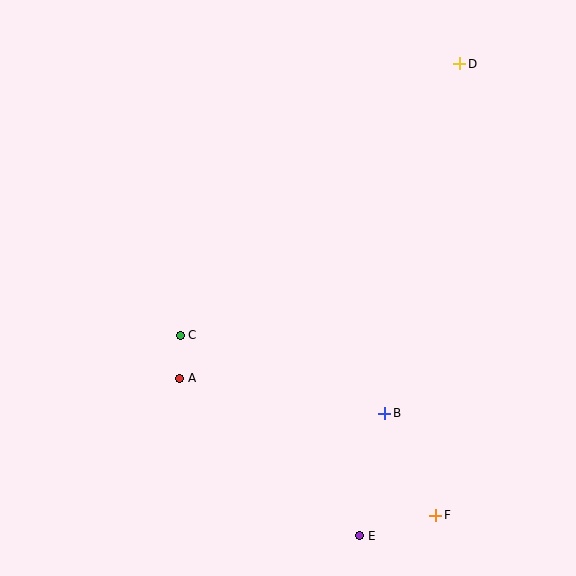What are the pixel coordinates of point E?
Point E is at (360, 536).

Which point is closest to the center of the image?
Point C at (180, 335) is closest to the center.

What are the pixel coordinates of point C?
Point C is at (180, 335).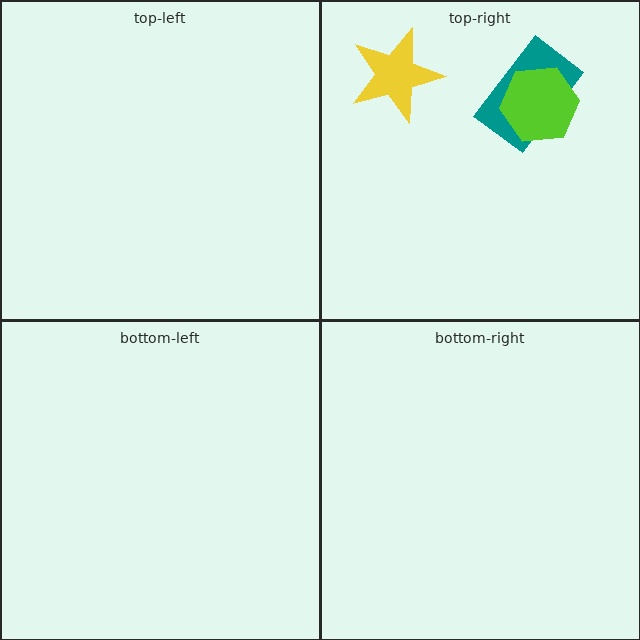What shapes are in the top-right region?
The teal rectangle, the lime hexagon, the yellow star.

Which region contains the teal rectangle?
The top-right region.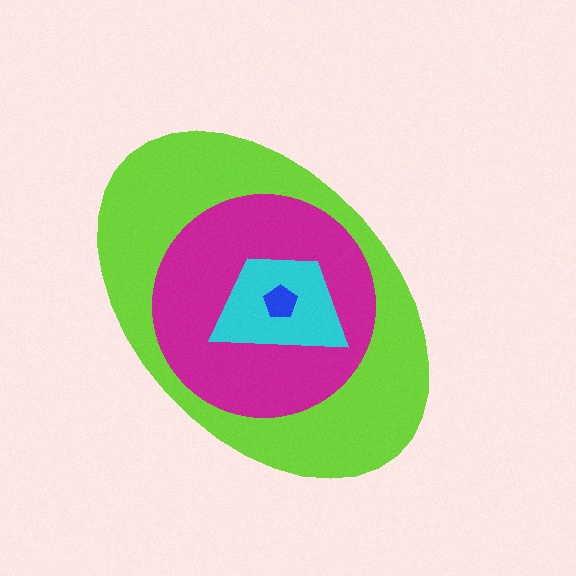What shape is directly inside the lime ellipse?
The magenta circle.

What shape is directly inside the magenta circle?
The cyan trapezoid.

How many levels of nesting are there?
4.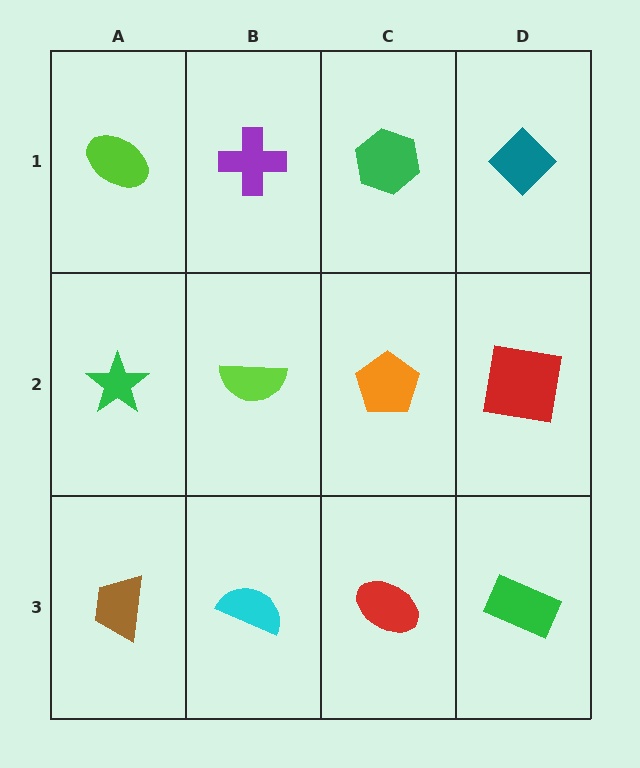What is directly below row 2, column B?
A cyan semicircle.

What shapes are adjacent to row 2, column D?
A teal diamond (row 1, column D), a green rectangle (row 3, column D), an orange pentagon (row 2, column C).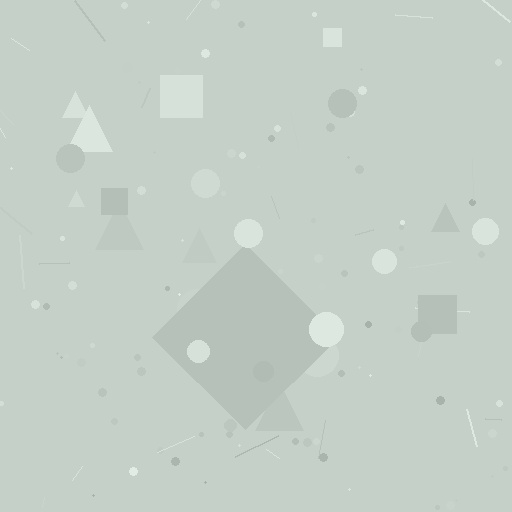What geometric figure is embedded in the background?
A diamond is embedded in the background.